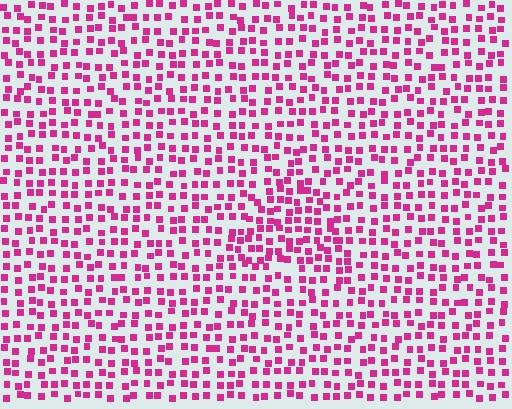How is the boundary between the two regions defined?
The boundary is defined by a change in element density (approximately 1.5x ratio). All elements are the same color, size, and shape.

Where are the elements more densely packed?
The elements are more densely packed inside the triangle boundary.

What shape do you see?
I see a triangle.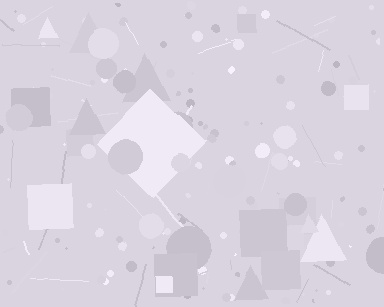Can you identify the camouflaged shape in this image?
The camouflaged shape is a diamond.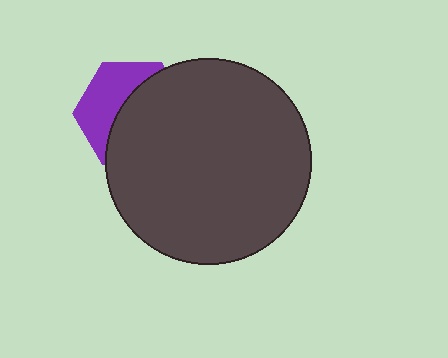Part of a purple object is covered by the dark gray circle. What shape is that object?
It is a hexagon.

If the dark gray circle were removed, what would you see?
You would see the complete purple hexagon.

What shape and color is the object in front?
The object in front is a dark gray circle.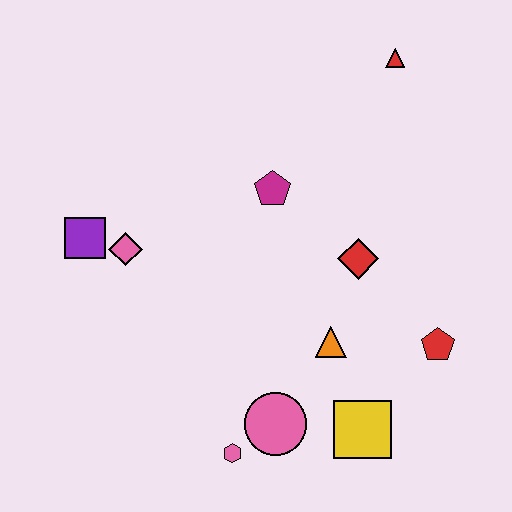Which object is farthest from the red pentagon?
The purple square is farthest from the red pentagon.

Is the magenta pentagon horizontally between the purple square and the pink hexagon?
No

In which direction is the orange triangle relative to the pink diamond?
The orange triangle is to the right of the pink diamond.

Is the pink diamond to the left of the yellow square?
Yes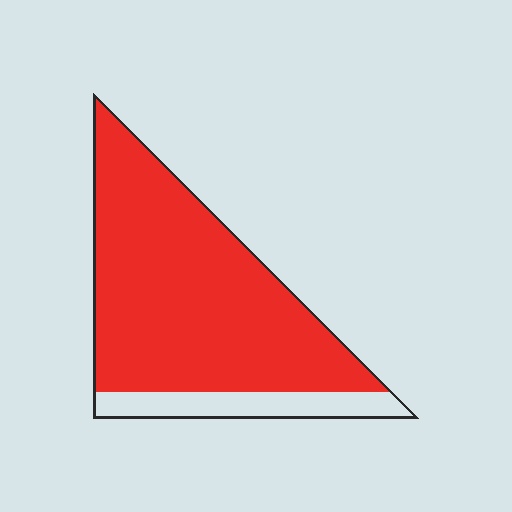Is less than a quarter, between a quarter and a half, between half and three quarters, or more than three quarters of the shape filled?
More than three quarters.